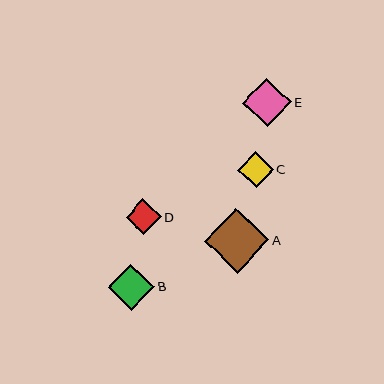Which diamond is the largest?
Diamond A is the largest with a size of approximately 64 pixels.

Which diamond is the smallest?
Diamond D is the smallest with a size of approximately 35 pixels.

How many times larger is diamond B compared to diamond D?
Diamond B is approximately 1.3 times the size of diamond D.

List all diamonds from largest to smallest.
From largest to smallest: A, E, B, C, D.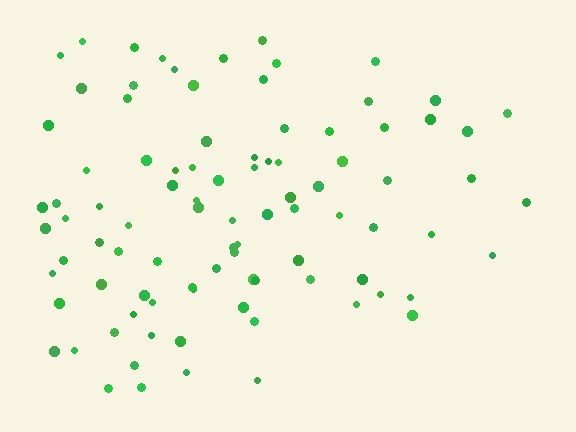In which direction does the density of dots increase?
From right to left, with the left side densest.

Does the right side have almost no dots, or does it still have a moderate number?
Still a moderate number, just noticeably fewer than the left.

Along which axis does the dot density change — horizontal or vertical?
Horizontal.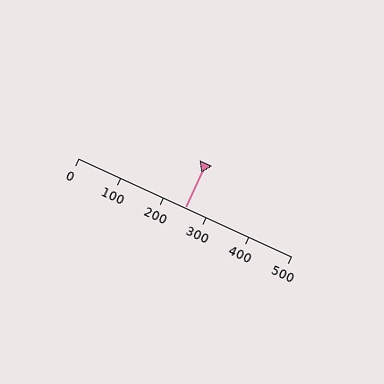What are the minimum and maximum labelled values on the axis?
The axis runs from 0 to 500.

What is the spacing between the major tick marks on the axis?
The major ticks are spaced 100 apart.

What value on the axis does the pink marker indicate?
The marker indicates approximately 250.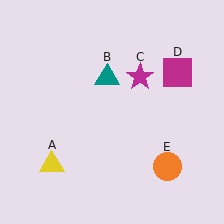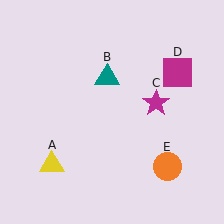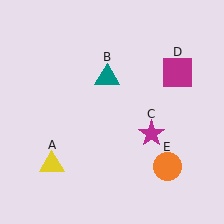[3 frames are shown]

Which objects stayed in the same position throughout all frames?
Yellow triangle (object A) and teal triangle (object B) and magenta square (object D) and orange circle (object E) remained stationary.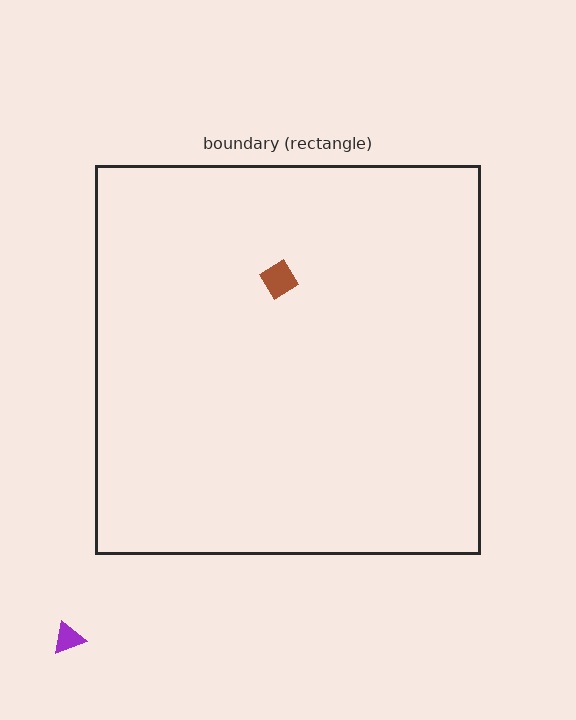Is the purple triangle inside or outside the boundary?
Outside.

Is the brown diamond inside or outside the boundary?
Inside.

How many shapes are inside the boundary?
1 inside, 1 outside.